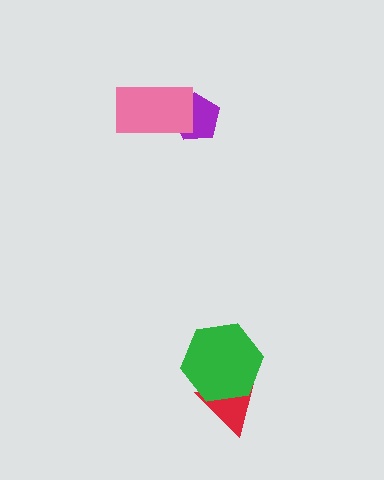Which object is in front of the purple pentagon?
The pink rectangle is in front of the purple pentagon.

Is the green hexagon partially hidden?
No, no other shape covers it.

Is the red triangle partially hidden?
Yes, it is partially covered by another shape.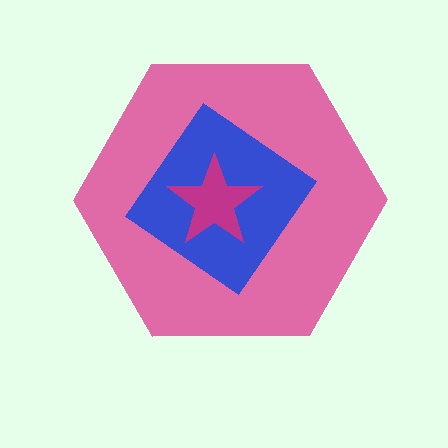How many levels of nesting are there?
3.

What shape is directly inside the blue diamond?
The magenta star.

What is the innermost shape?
The magenta star.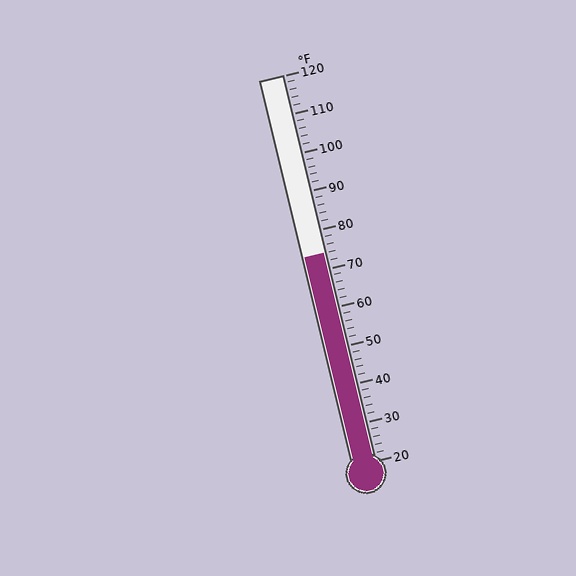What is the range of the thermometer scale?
The thermometer scale ranges from 20°F to 120°F.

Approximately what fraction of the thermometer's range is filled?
The thermometer is filled to approximately 55% of its range.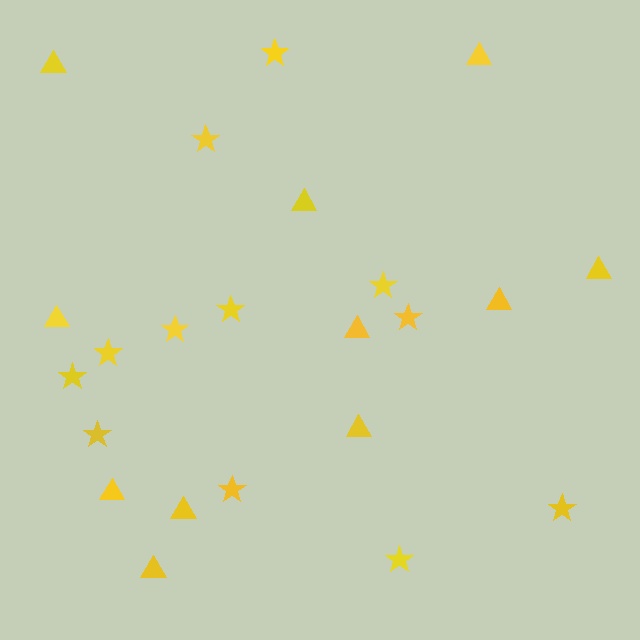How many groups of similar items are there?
There are 2 groups: one group of stars (12) and one group of triangles (11).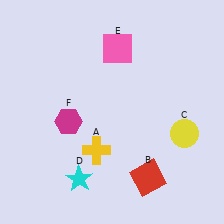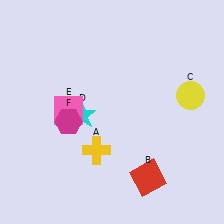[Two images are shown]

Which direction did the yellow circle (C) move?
The yellow circle (C) moved up.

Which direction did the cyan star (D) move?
The cyan star (D) moved up.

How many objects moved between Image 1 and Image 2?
3 objects moved between the two images.